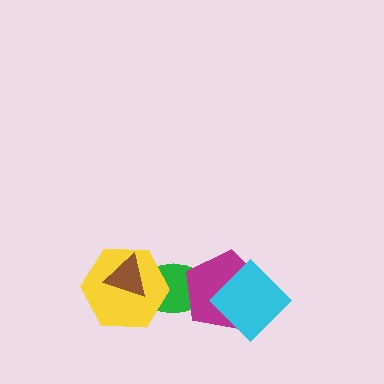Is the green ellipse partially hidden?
Yes, it is partially covered by another shape.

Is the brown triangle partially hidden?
No, no other shape covers it.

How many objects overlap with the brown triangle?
2 objects overlap with the brown triangle.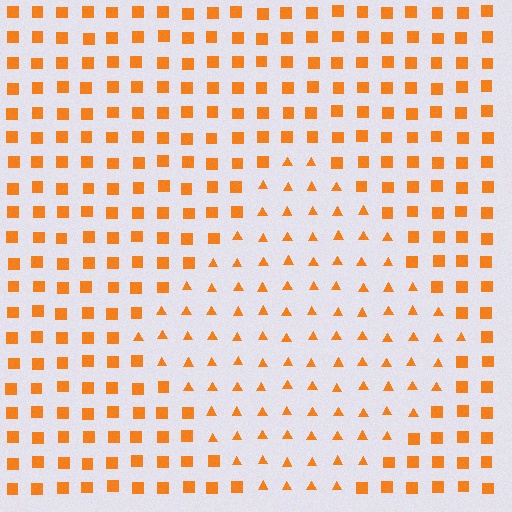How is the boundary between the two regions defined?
The boundary is defined by a change in element shape: triangles inside vs. squares outside. All elements share the same color and spacing.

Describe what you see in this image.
The image is filled with small orange elements arranged in a uniform grid. A diamond-shaped region contains triangles, while the surrounding area contains squares. The boundary is defined purely by the change in element shape.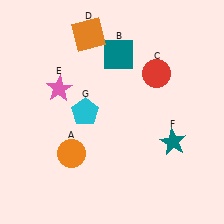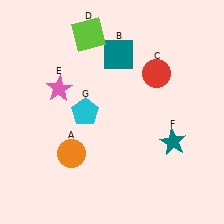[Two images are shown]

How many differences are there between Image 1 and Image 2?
There is 1 difference between the two images.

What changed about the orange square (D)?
In Image 1, D is orange. In Image 2, it changed to lime.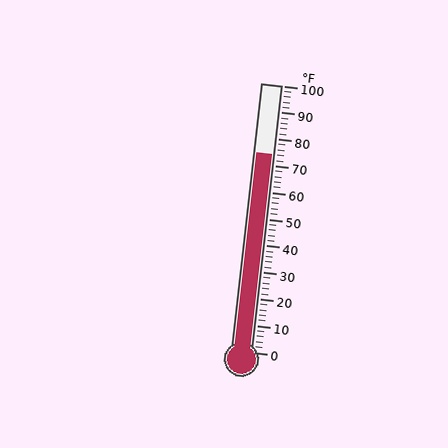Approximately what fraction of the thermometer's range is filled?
The thermometer is filled to approximately 75% of its range.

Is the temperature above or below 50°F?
The temperature is above 50°F.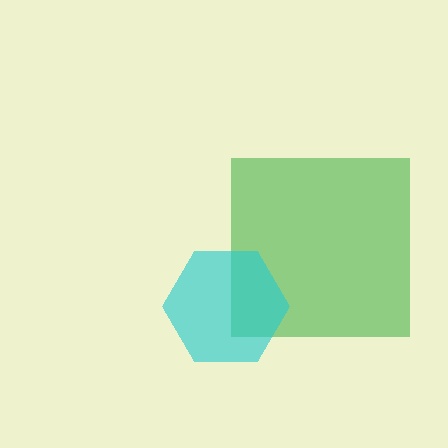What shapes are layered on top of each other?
The layered shapes are: a green square, a cyan hexagon.